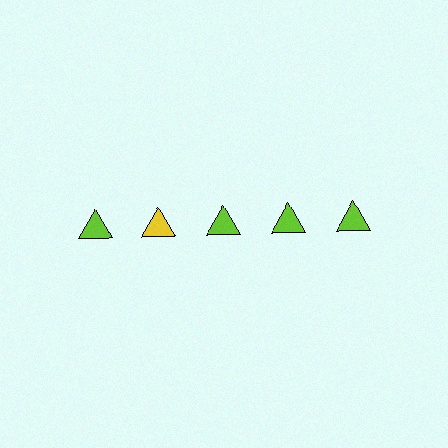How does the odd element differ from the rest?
It has a different color: yellow instead of lime.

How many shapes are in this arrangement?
There are 5 shapes arranged in a grid pattern.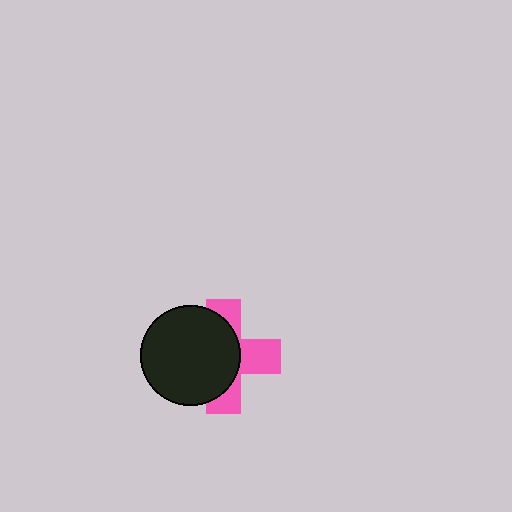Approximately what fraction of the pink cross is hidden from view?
Roughly 57% of the pink cross is hidden behind the black circle.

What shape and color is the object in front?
The object in front is a black circle.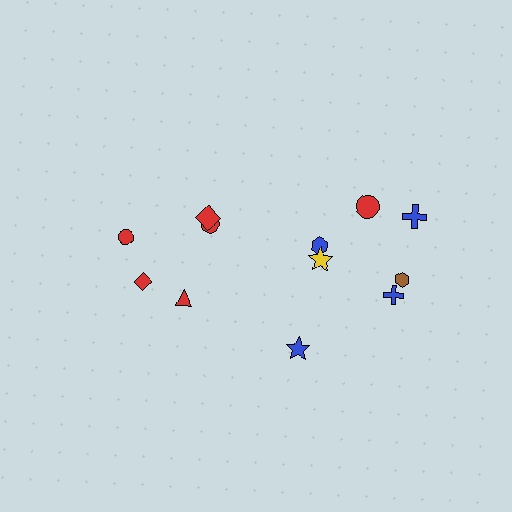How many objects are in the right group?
There are 7 objects.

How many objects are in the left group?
There are 5 objects.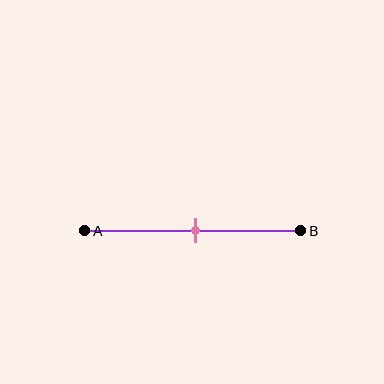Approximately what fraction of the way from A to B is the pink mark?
The pink mark is approximately 50% of the way from A to B.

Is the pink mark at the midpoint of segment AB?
Yes, the mark is approximately at the midpoint.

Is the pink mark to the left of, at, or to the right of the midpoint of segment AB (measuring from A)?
The pink mark is approximately at the midpoint of segment AB.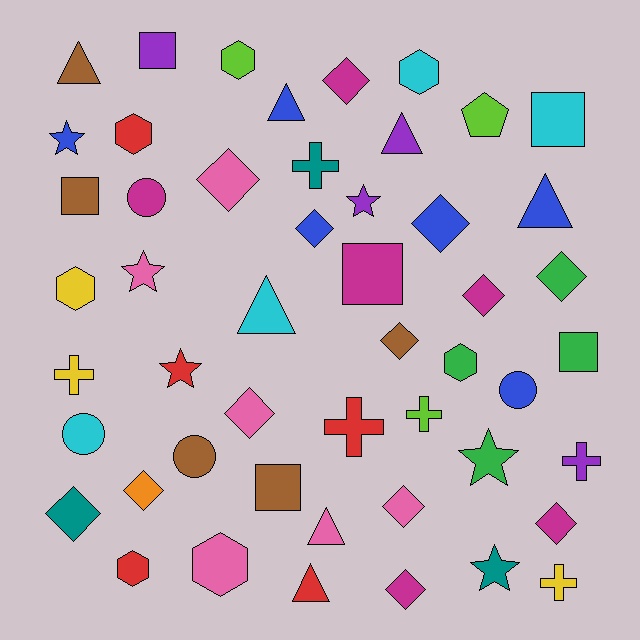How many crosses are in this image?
There are 6 crosses.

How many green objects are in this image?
There are 4 green objects.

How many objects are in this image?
There are 50 objects.